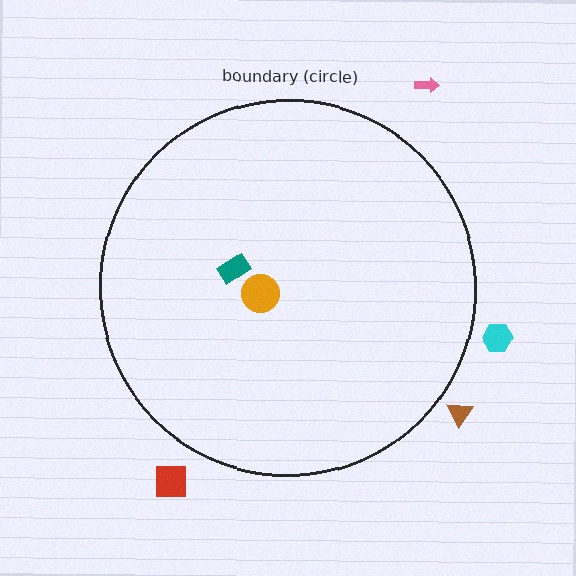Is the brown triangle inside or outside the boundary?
Outside.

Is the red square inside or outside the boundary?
Outside.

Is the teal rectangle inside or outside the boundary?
Inside.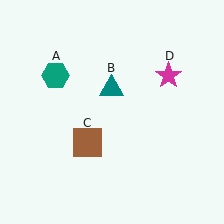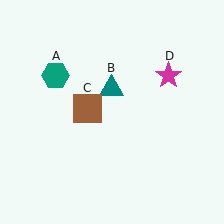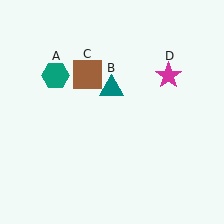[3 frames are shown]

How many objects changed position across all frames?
1 object changed position: brown square (object C).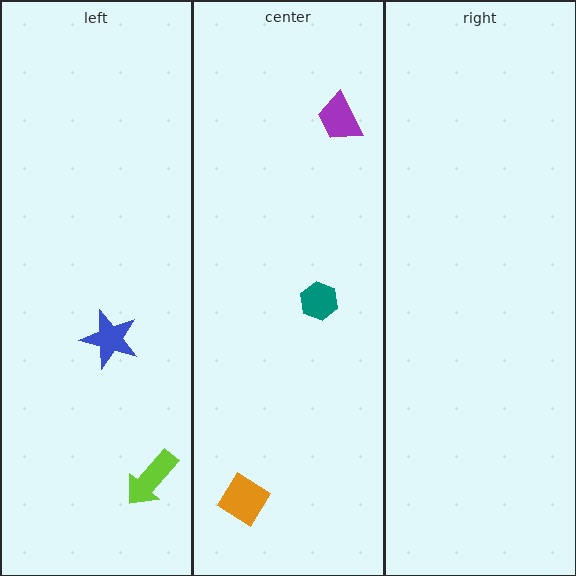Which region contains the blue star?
The left region.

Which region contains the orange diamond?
The center region.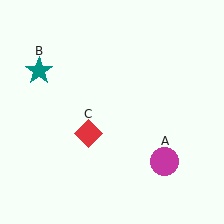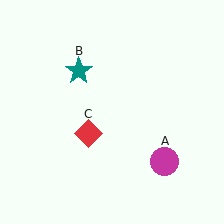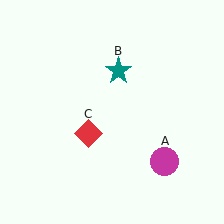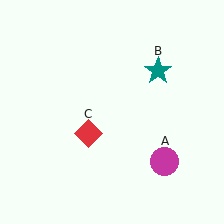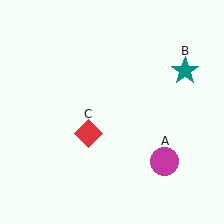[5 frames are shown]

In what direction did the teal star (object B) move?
The teal star (object B) moved right.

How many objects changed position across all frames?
1 object changed position: teal star (object B).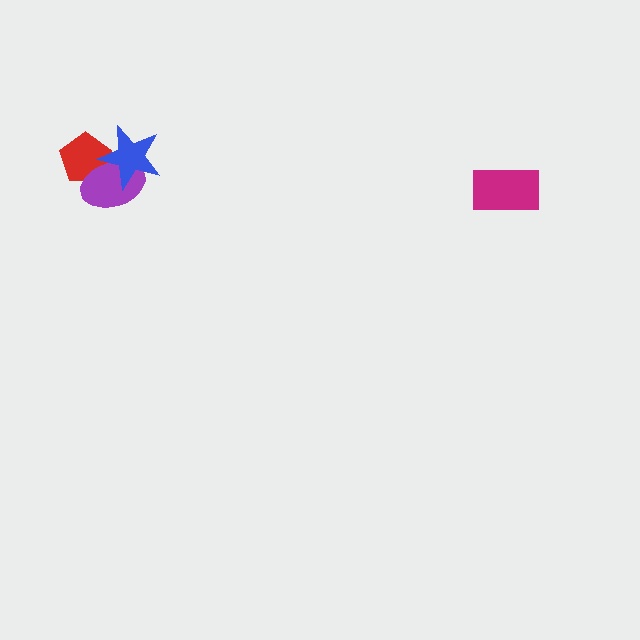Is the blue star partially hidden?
No, no other shape covers it.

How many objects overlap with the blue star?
2 objects overlap with the blue star.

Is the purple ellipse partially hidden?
Yes, it is partially covered by another shape.